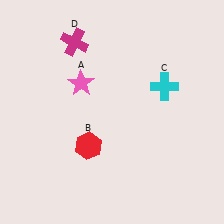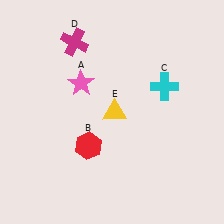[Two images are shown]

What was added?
A yellow triangle (E) was added in Image 2.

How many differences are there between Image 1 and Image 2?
There is 1 difference between the two images.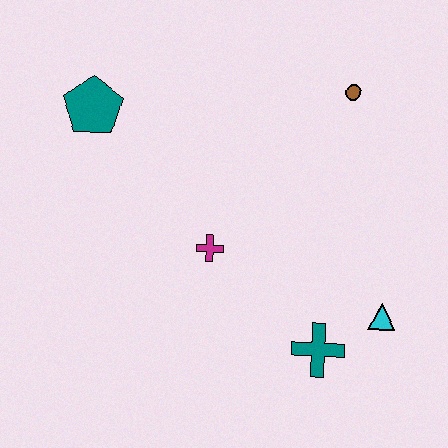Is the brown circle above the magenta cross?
Yes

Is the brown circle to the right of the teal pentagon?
Yes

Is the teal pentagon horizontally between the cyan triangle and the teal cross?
No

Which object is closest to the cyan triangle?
The teal cross is closest to the cyan triangle.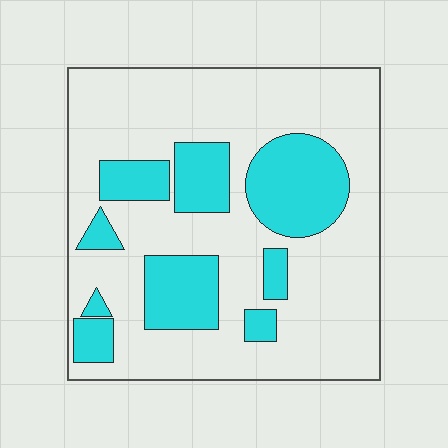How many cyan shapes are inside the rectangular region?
9.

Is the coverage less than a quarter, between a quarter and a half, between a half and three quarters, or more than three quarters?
Between a quarter and a half.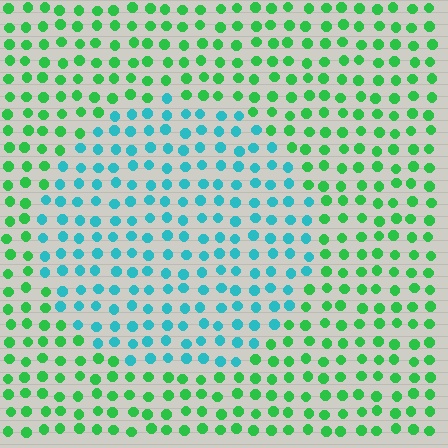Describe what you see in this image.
The image is filled with small green elements in a uniform arrangement. A circle-shaped region is visible where the elements are tinted to a slightly different hue, forming a subtle color boundary.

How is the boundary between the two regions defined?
The boundary is defined purely by a slight shift in hue (about 52 degrees). Spacing, size, and orientation are identical on both sides.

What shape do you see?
I see a circle.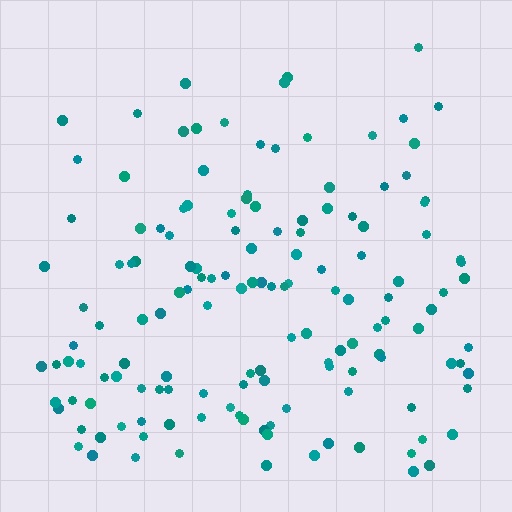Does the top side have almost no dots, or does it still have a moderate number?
Still a moderate number, just noticeably fewer than the bottom.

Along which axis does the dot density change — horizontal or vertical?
Vertical.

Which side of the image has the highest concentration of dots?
The bottom.